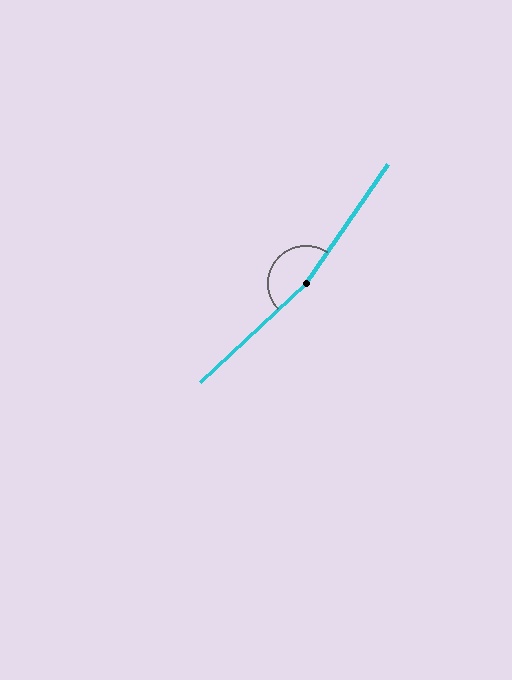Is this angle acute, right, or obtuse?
It is obtuse.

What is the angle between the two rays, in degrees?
Approximately 168 degrees.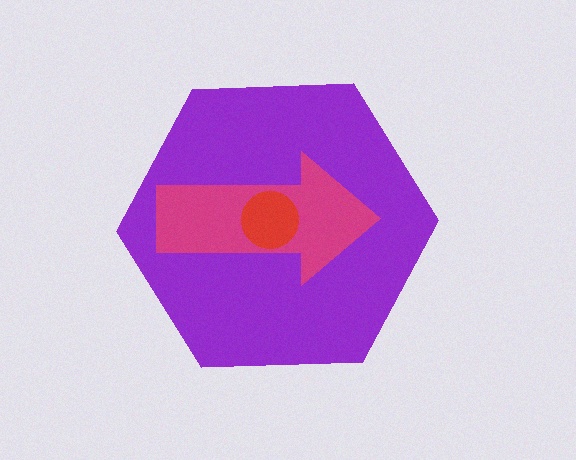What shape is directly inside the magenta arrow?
The red circle.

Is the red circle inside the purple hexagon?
Yes.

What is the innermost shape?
The red circle.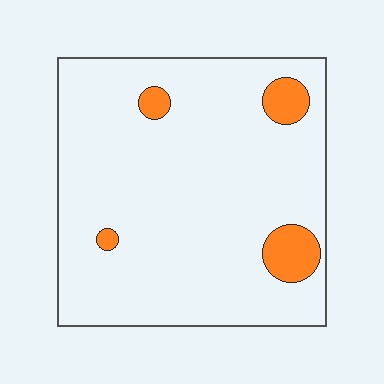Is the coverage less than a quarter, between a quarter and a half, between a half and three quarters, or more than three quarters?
Less than a quarter.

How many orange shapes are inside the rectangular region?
4.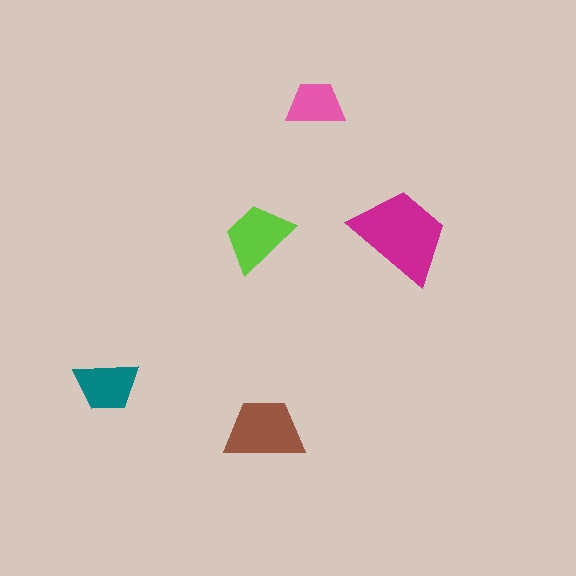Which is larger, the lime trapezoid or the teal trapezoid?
The lime one.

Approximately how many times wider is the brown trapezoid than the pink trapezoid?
About 1.5 times wider.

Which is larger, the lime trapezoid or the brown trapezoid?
The brown one.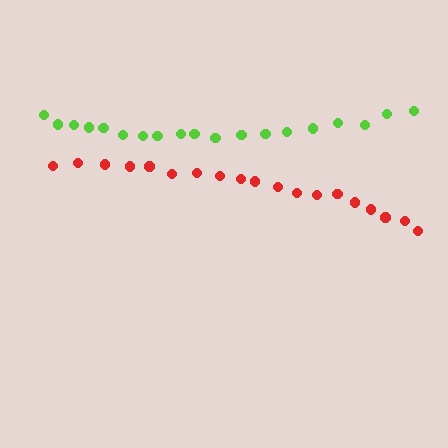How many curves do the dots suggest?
There are 2 distinct paths.